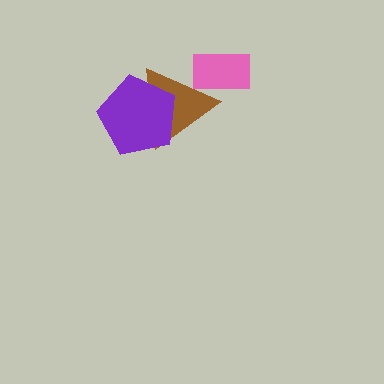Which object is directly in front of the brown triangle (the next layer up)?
The pink rectangle is directly in front of the brown triangle.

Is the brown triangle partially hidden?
Yes, it is partially covered by another shape.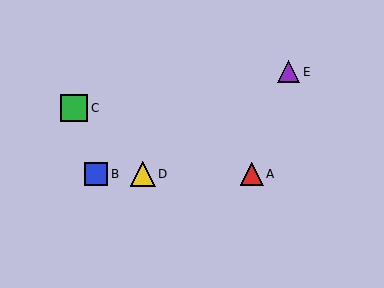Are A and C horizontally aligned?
No, A is at y≈174 and C is at y≈108.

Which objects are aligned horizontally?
Objects A, B, D are aligned horizontally.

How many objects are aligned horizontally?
3 objects (A, B, D) are aligned horizontally.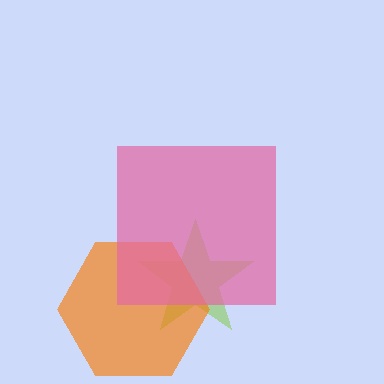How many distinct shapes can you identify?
There are 3 distinct shapes: a lime star, an orange hexagon, a pink square.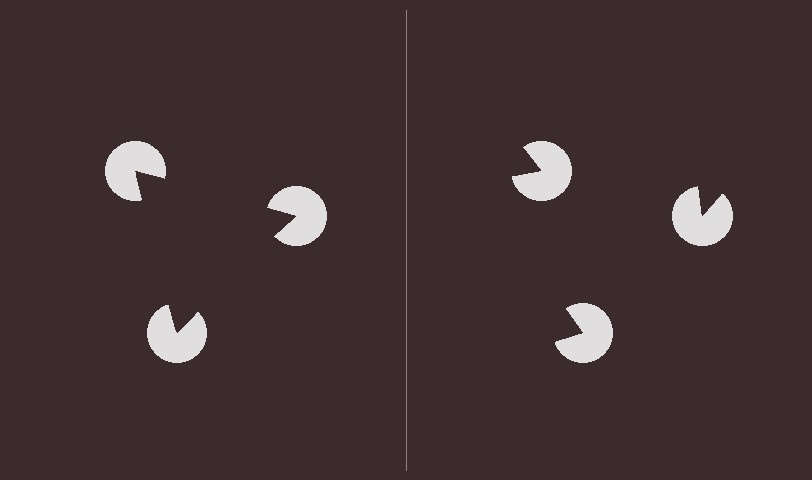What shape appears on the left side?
An illusory triangle.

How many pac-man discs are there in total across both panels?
6 — 3 on each side.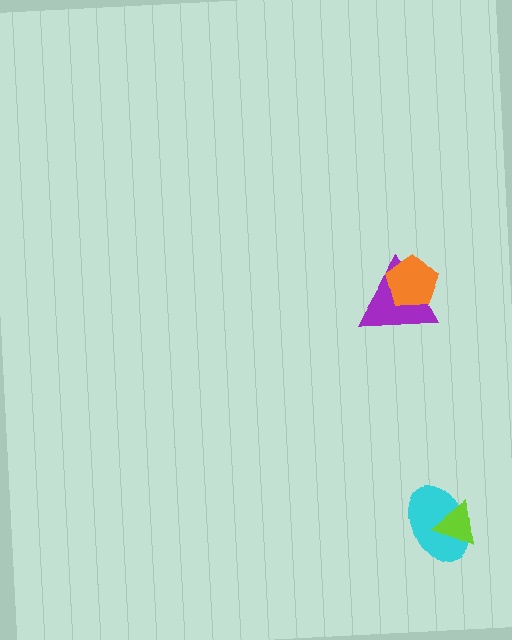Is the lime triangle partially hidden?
No, no other shape covers it.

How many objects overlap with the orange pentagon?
1 object overlaps with the orange pentagon.